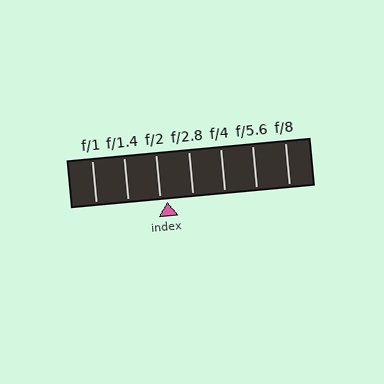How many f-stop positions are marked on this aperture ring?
There are 7 f-stop positions marked.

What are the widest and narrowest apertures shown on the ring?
The widest aperture shown is f/1 and the narrowest is f/8.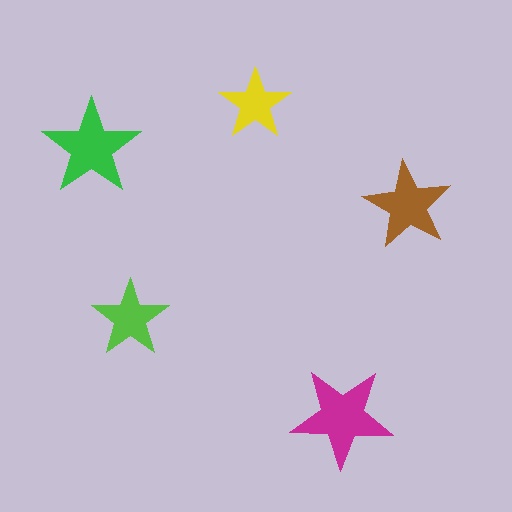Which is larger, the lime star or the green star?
The green one.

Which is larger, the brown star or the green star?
The green one.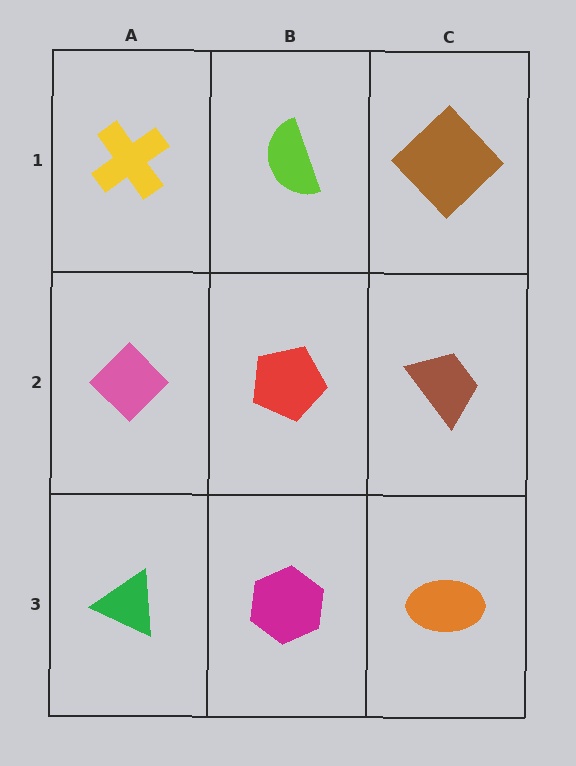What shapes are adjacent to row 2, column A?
A yellow cross (row 1, column A), a green triangle (row 3, column A), a red pentagon (row 2, column B).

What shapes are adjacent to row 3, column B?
A red pentagon (row 2, column B), a green triangle (row 3, column A), an orange ellipse (row 3, column C).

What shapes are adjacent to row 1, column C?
A brown trapezoid (row 2, column C), a lime semicircle (row 1, column B).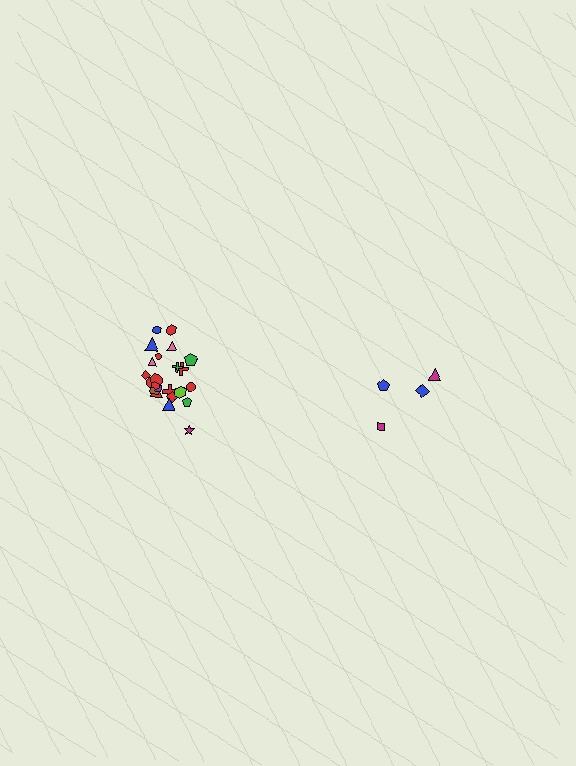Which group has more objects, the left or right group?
The left group.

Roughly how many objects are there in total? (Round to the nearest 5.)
Roughly 30 objects in total.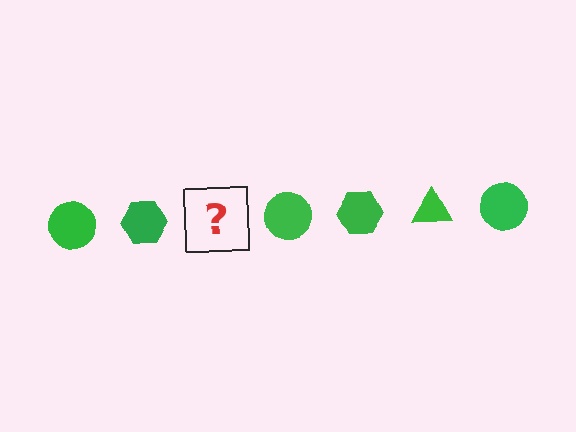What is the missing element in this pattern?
The missing element is a green triangle.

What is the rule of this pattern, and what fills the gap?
The rule is that the pattern cycles through circle, hexagon, triangle shapes in green. The gap should be filled with a green triangle.